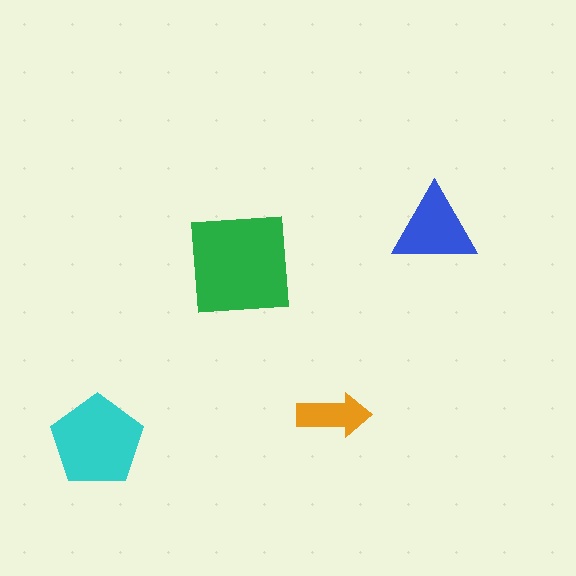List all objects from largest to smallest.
The green square, the cyan pentagon, the blue triangle, the orange arrow.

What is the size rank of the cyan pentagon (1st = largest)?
2nd.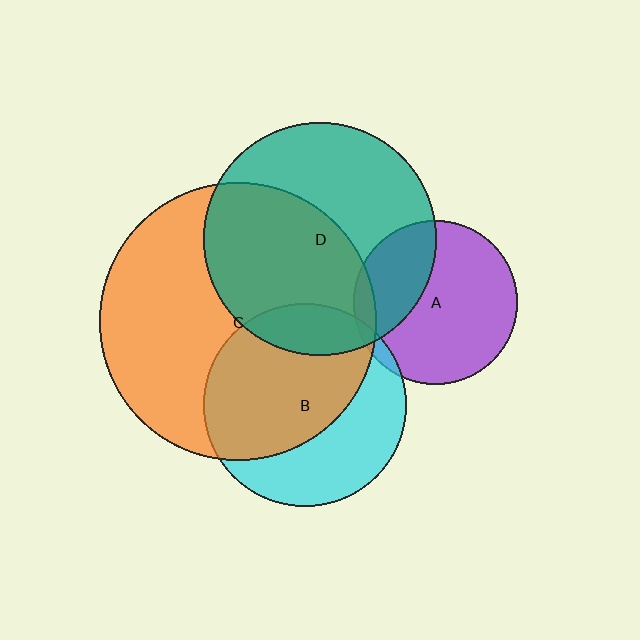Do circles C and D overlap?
Yes.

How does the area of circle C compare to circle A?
Approximately 2.9 times.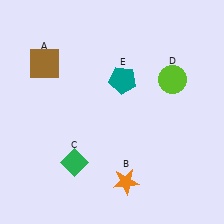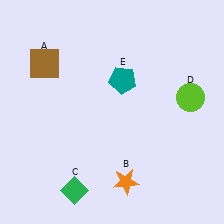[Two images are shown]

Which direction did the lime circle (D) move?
The lime circle (D) moved down.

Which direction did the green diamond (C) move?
The green diamond (C) moved down.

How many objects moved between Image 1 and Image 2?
2 objects moved between the two images.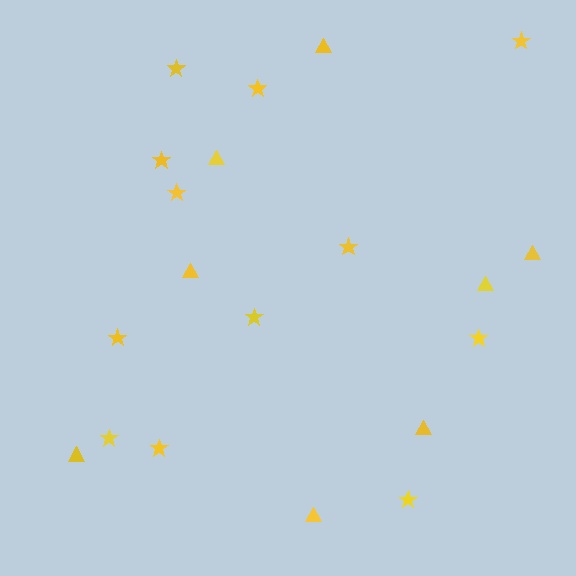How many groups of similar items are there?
There are 2 groups: one group of stars (12) and one group of triangles (8).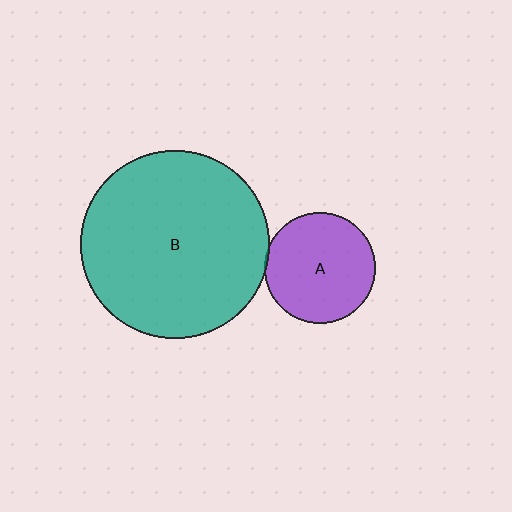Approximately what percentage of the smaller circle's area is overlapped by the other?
Approximately 5%.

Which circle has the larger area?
Circle B (teal).